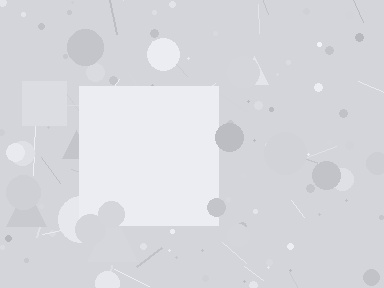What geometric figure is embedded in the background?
A square is embedded in the background.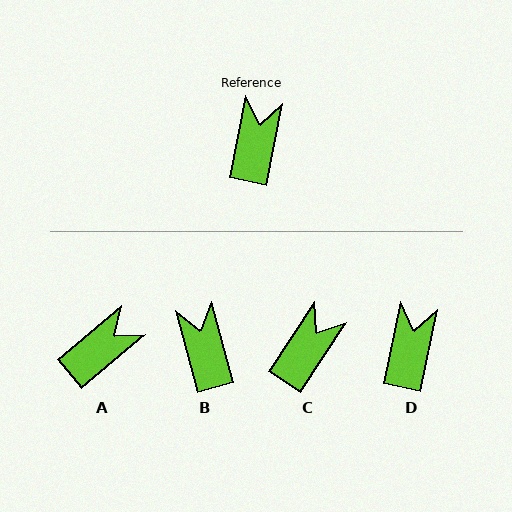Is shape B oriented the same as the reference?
No, it is off by about 26 degrees.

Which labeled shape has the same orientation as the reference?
D.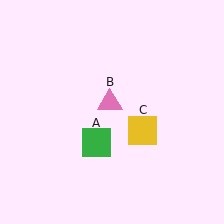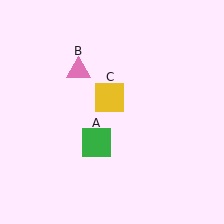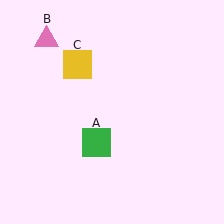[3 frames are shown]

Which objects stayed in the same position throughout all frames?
Green square (object A) remained stationary.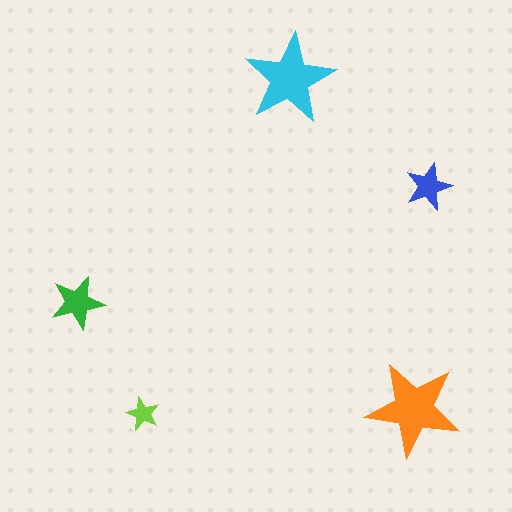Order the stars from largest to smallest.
the orange one, the cyan one, the green one, the blue one, the lime one.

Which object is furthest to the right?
The blue star is rightmost.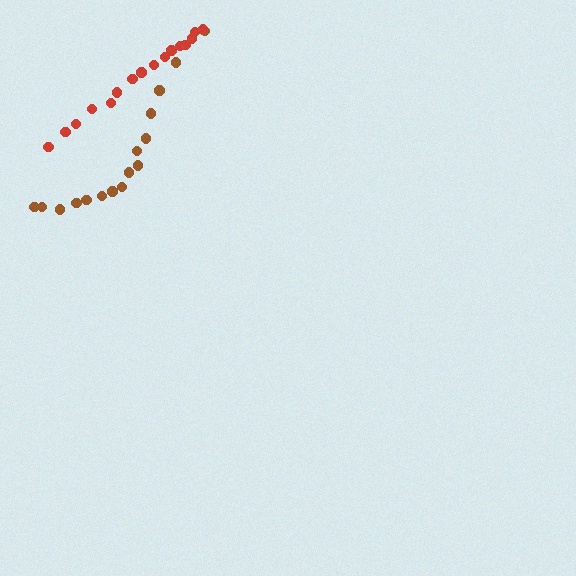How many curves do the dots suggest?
There are 2 distinct paths.